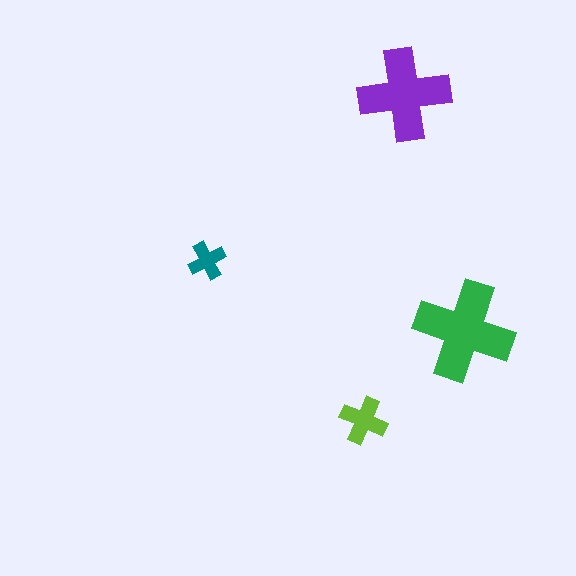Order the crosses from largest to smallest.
the green one, the purple one, the lime one, the teal one.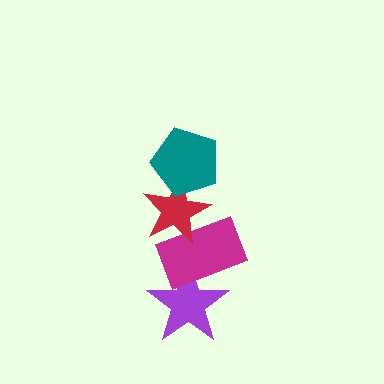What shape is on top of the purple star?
The magenta rectangle is on top of the purple star.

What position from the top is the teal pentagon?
The teal pentagon is 1st from the top.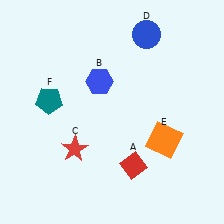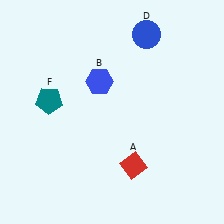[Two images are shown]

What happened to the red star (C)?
The red star (C) was removed in Image 2. It was in the bottom-left area of Image 1.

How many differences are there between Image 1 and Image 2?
There are 2 differences between the two images.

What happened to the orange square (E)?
The orange square (E) was removed in Image 2. It was in the bottom-right area of Image 1.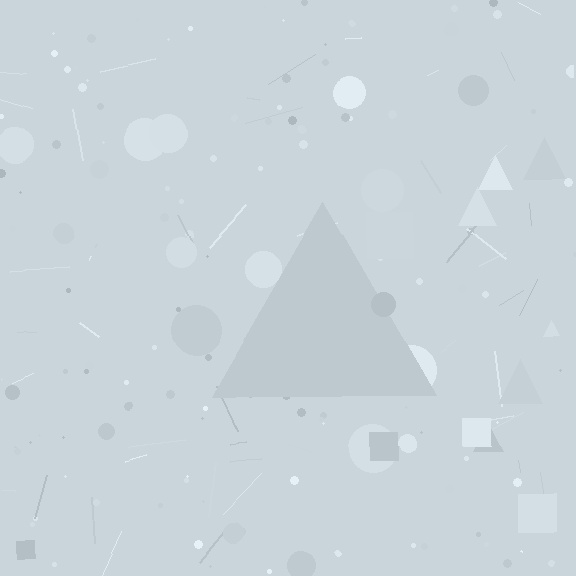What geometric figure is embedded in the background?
A triangle is embedded in the background.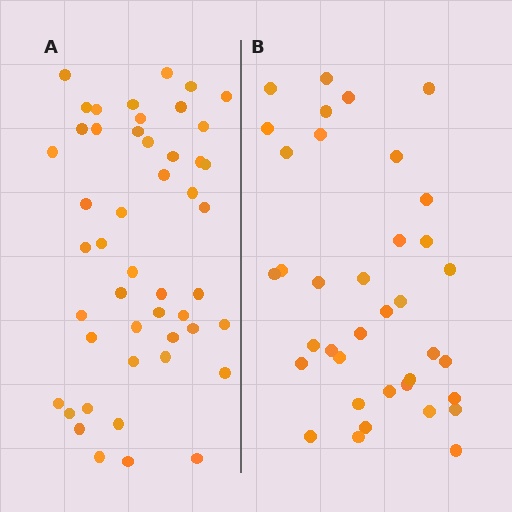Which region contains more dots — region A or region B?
Region A (the left region) has more dots.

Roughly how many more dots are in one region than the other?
Region A has roughly 12 or so more dots than region B.